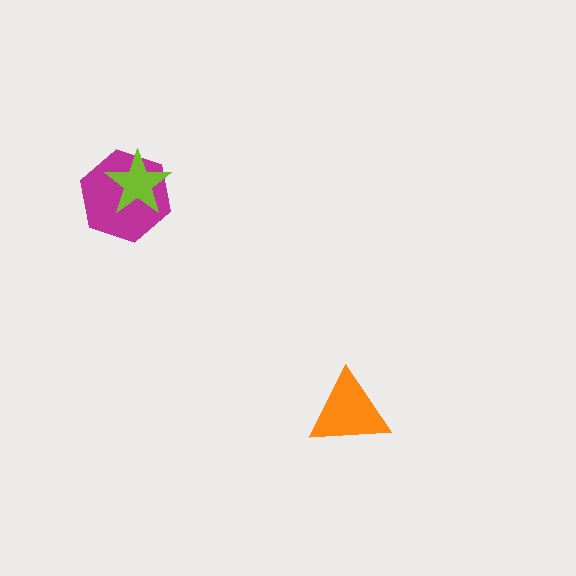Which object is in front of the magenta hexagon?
The lime star is in front of the magenta hexagon.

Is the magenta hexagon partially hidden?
Yes, it is partially covered by another shape.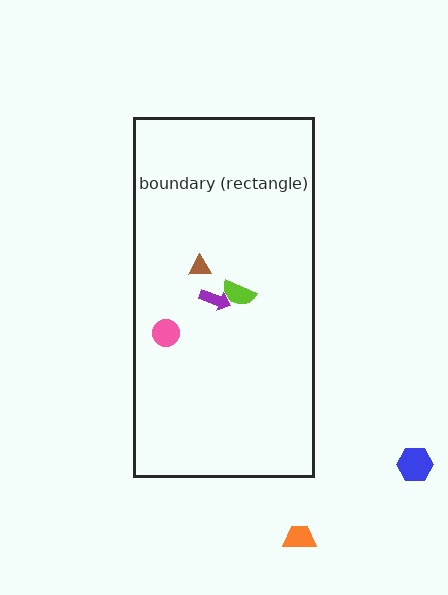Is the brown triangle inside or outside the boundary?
Inside.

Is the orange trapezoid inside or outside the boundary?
Outside.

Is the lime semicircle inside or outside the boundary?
Inside.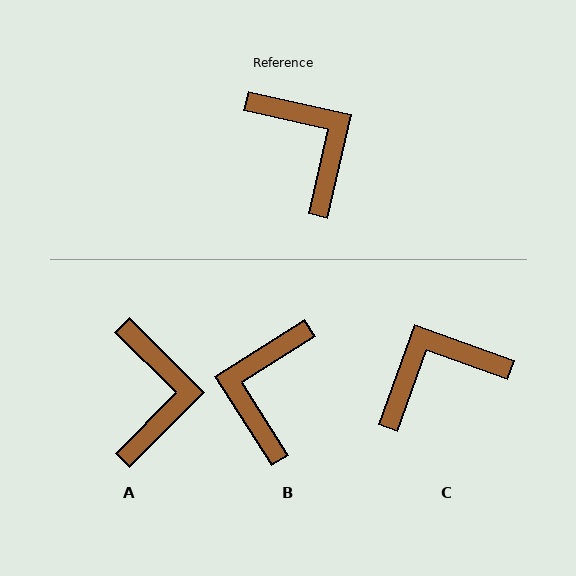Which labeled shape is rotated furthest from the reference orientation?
B, about 135 degrees away.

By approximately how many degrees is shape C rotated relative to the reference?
Approximately 83 degrees counter-clockwise.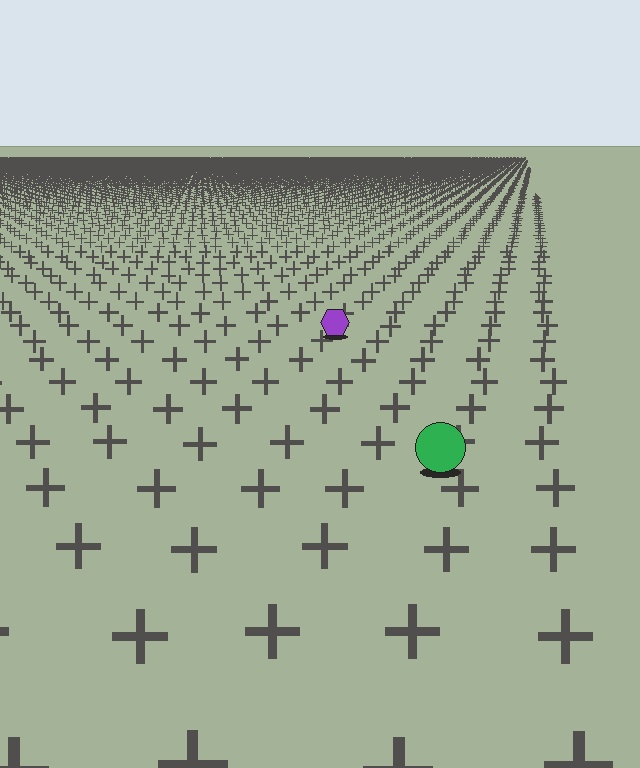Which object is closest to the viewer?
The green circle is closest. The texture marks near it are larger and more spread out.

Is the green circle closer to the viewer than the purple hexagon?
Yes. The green circle is closer — you can tell from the texture gradient: the ground texture is coarser near it.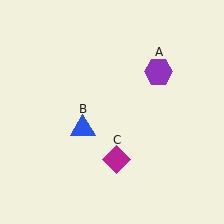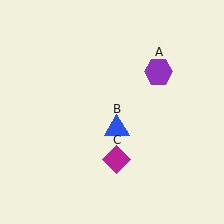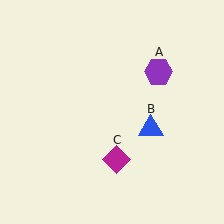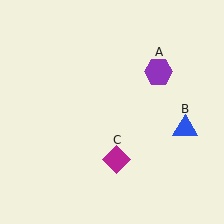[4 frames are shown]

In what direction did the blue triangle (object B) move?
The blue triangle (object B) moved right.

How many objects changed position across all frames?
1 object changed position: blue triangle (object B).